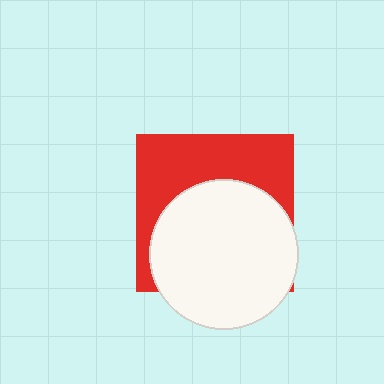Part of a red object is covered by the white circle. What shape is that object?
It is a square.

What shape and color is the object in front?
The object in front is a white circle.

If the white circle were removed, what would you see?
You would see the complete red square.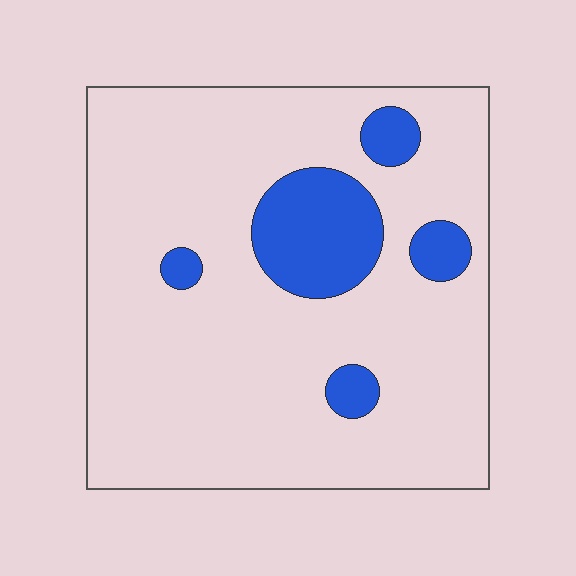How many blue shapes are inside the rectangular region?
5.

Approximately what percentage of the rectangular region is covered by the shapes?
Approximately 15%.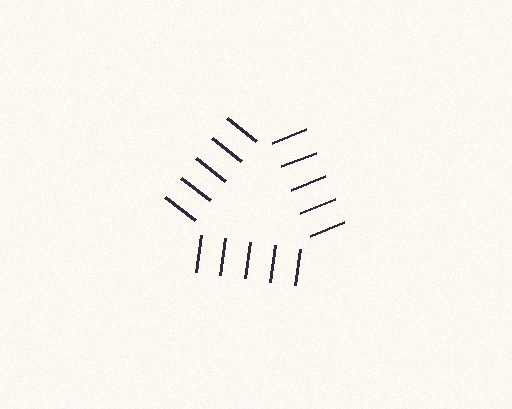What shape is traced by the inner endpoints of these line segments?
An illusory triangle — the line segments terminate on its edges but no continuous stroke is drawn.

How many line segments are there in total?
15 — 5 along each of the 3 edges.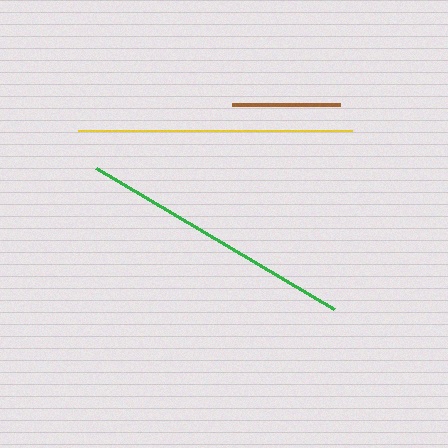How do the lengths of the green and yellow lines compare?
The green and yellow lines are approximately the same length.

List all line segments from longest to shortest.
From longest to shortest: green, yellow, brown.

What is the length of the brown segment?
The brown segment is approximately 108 pixels long.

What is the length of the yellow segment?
The yellow segment is approximately 275 pixels long.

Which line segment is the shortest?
The brown line is the shortest at approximately 108 pixels.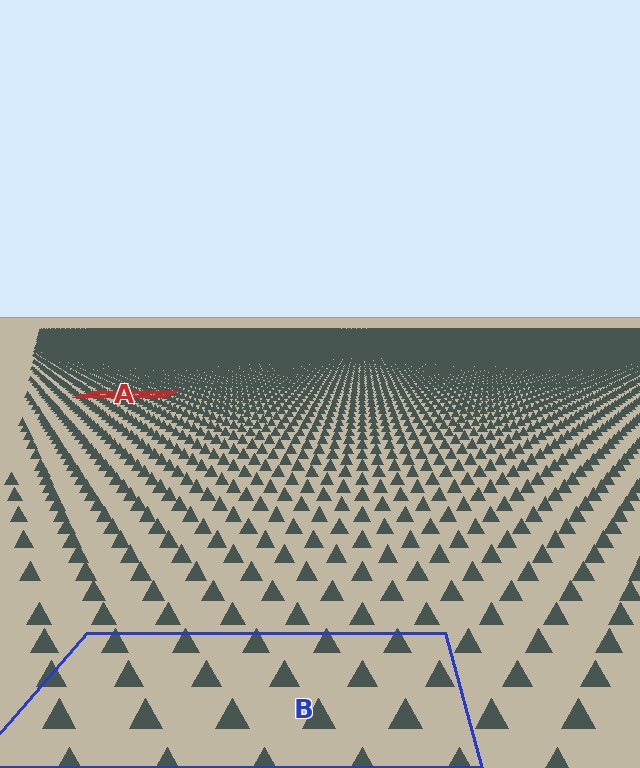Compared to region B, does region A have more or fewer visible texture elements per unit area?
Region A has more texture elements per unit area — they are packed more densely because it is farther away.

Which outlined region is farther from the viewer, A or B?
Region A is farther from the viewer — the texture elements inside it appear smaller and more densely packed.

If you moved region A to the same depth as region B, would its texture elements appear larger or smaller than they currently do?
They would appear larger. At a closer depth, the same texture elements are projected at a bigger on-screen size.